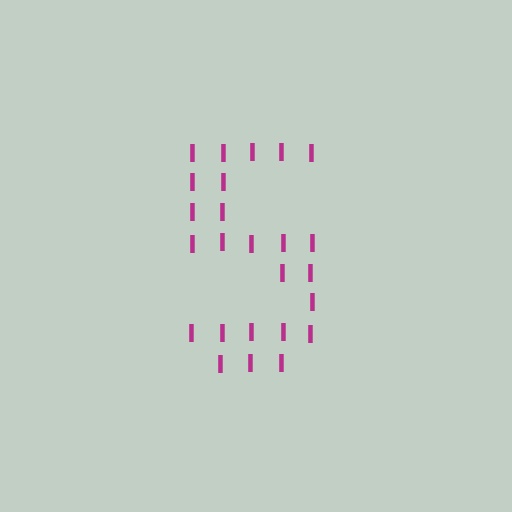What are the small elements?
The small elements are letter I's.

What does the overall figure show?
The overall figure shows the digit 5.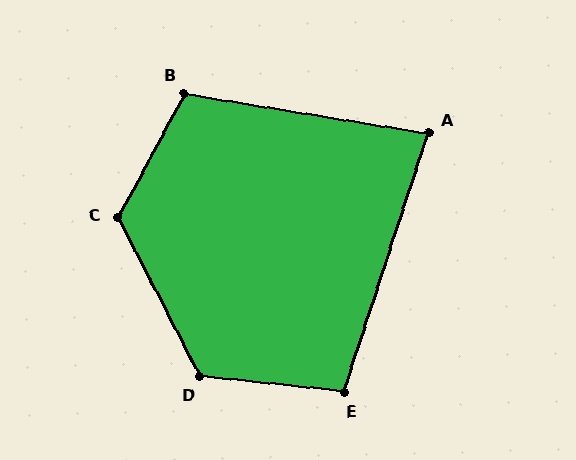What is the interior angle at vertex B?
Approximately 109 degrees (obtuse).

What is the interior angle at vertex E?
Approximately 102 degrees (obtuse).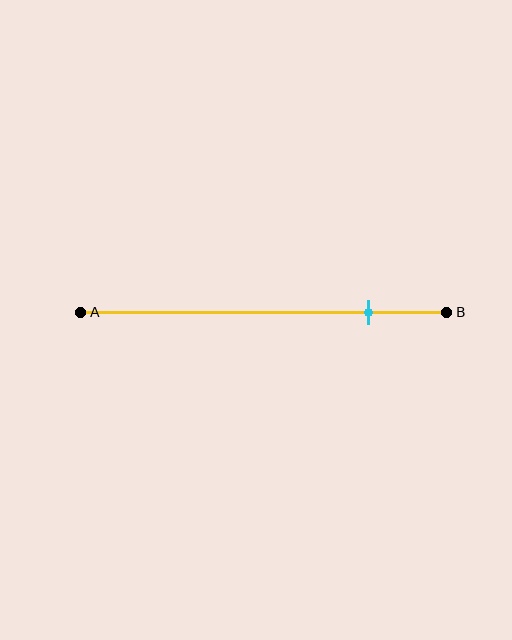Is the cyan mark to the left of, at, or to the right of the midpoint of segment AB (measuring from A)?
The cyan mark is to the right of the midpoint of segment AB.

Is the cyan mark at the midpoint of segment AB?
No, the mark is at about 80% from A, not at the 50% midpoint.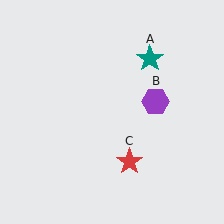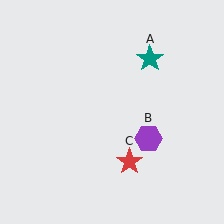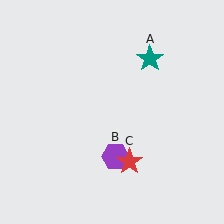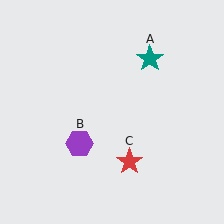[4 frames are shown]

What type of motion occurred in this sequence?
The purple hexagon (object B) rotated clockwise around the center of the scene.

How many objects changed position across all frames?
1 object changed position: purple hexagon (object B).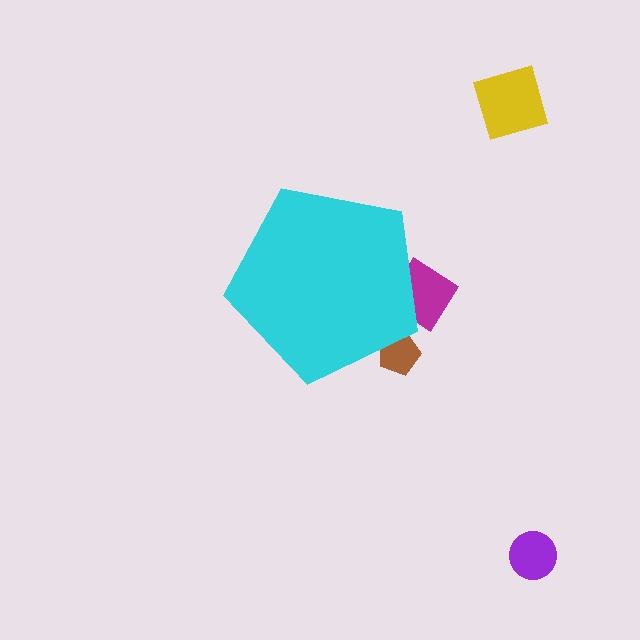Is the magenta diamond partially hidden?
Yes, the magenta diamond is partially hidden behind the cyan pentagon.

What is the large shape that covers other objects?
A cyan pentagon.